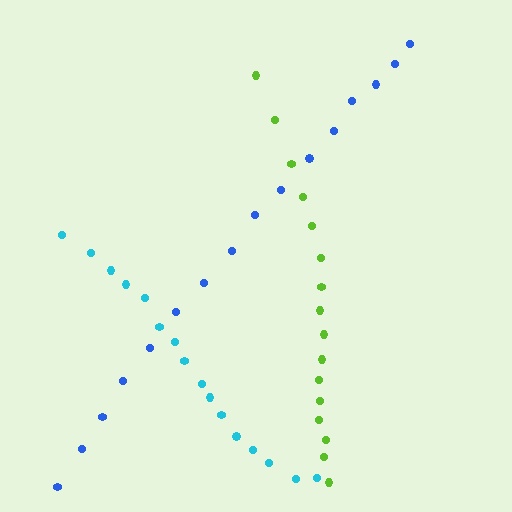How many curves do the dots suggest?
There are 3 distinct paths.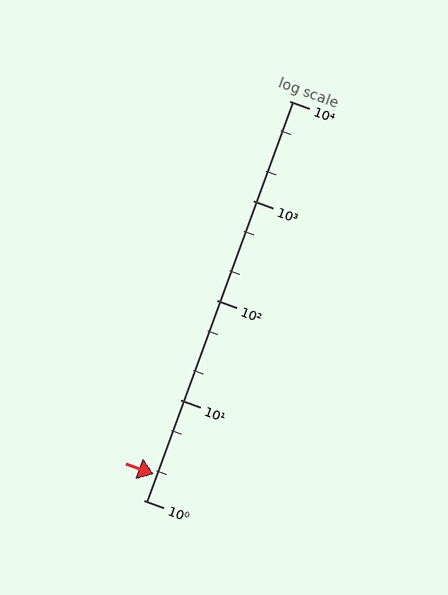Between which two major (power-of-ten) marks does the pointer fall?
The pointer is between 1 and 10.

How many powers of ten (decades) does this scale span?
The scale spans 4 decades, from 1 to 10000.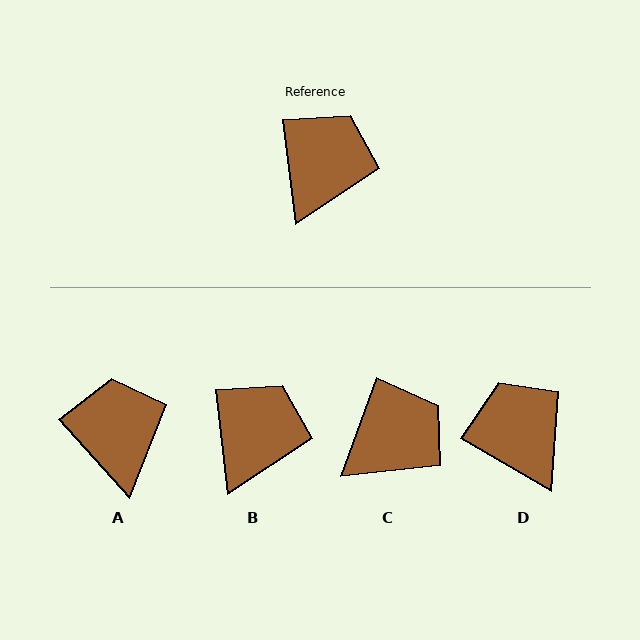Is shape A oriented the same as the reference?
No, it is off by about 35 degrees.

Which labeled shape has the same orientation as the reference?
B.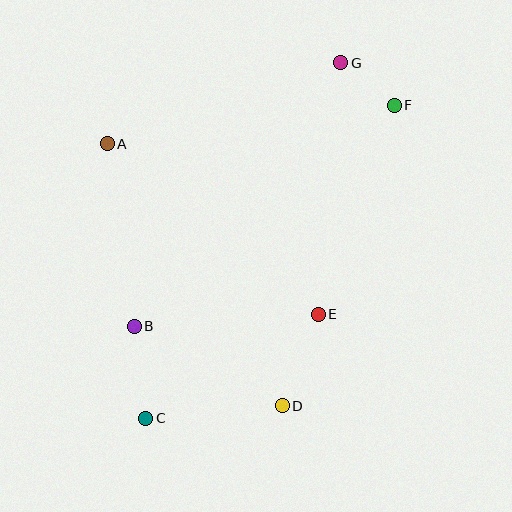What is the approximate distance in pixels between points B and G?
The distance between B and G is approximately 335 pixels.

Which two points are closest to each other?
Points F and G are closest to each other.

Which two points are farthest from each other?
Points C and G are farthest from each other.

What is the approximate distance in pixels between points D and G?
The distance between D and G is approximately 348 pixels.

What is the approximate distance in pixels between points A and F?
The distance between A and F is approximately 290 pixels.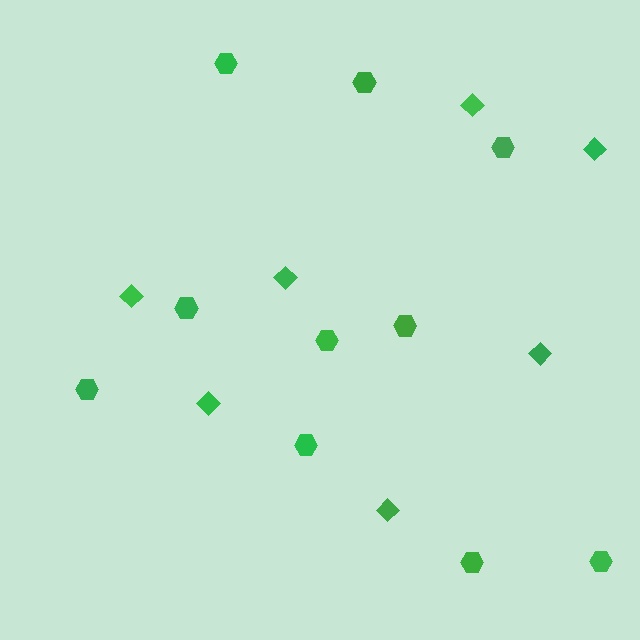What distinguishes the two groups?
There are 2 groups: one group of hexagons (10) and one group of diamonds (7).